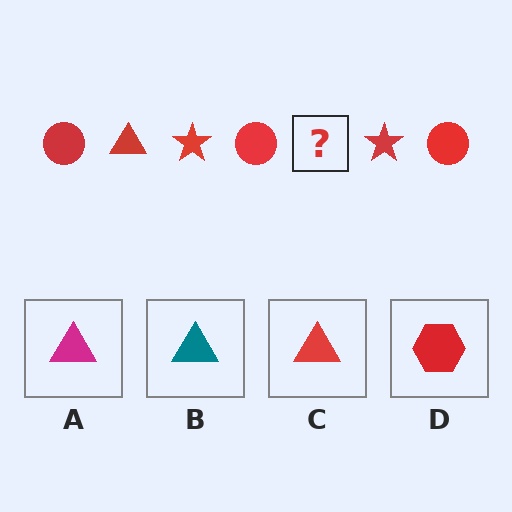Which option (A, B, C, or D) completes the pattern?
C.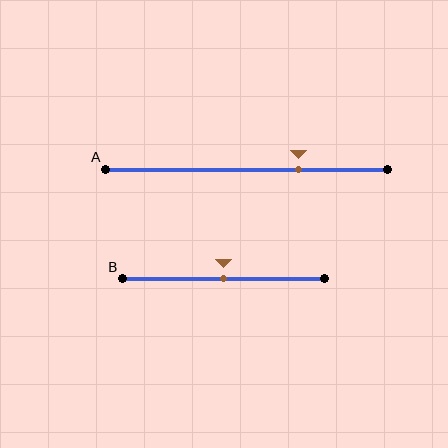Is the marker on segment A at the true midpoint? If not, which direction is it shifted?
No, the marker on segment A is shifted to the right by about 19% of the segment length.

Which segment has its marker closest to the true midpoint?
Segment B has its marker closest to the true midpoint.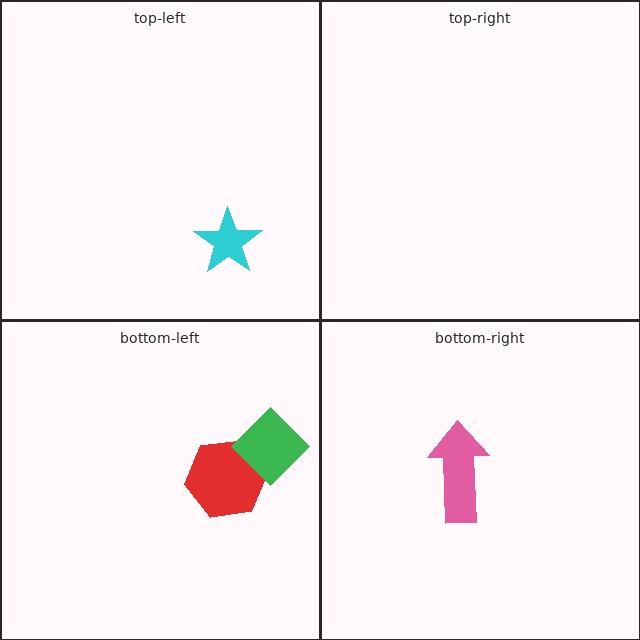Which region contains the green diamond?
The bottom-left region.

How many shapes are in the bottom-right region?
1.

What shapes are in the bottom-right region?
The pink arrow.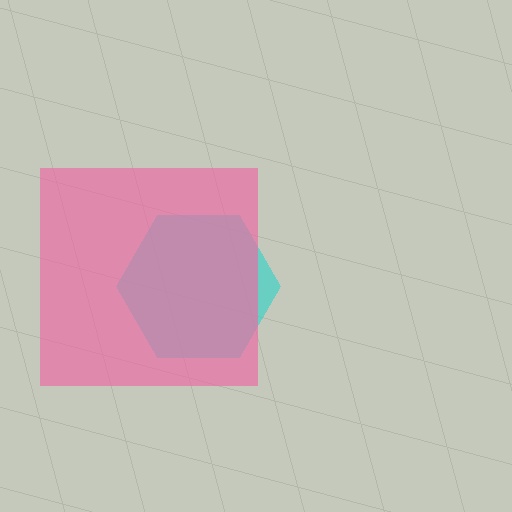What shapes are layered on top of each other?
The layered shapes are: a cyan hexagon, a pink square.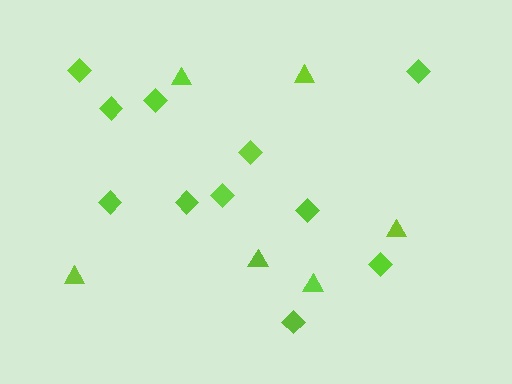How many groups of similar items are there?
There are 2 groups: one group of triangles (6) and one group of diamonds (11).